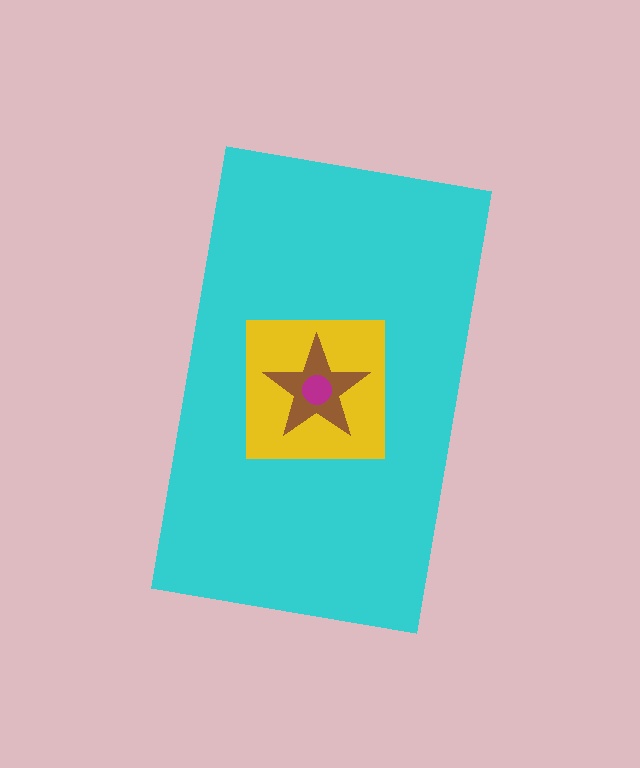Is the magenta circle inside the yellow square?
Yes.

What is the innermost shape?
The magenta circle.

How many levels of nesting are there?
4.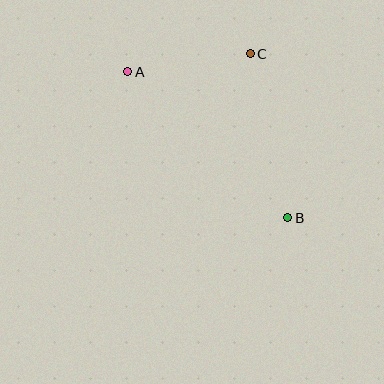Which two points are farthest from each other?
Points A and B are farthest from each other.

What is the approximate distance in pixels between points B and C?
The distance between B and C is approximately 168 pixels.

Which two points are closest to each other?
Points A and C are closest to each other.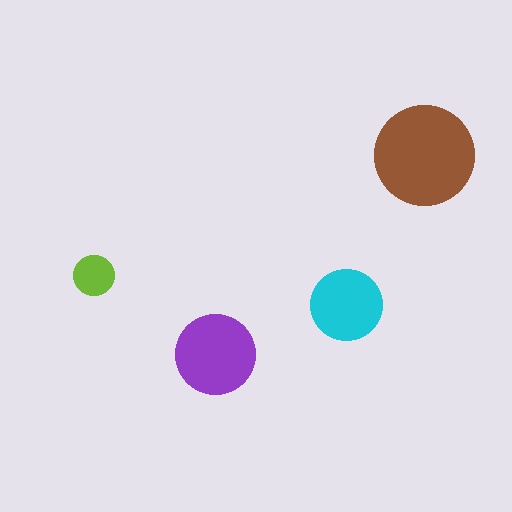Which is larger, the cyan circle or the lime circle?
The cyan one.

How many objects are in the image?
There are 4 objects in the image.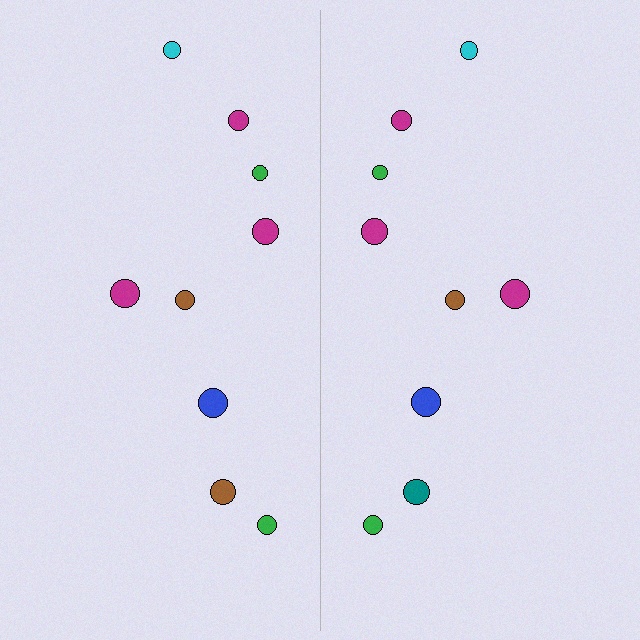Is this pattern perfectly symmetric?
No, the pattern is not perfectly symmetric. The teal circle on the right side breaks the symmetry — its mirror counterpart is brown.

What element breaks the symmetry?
The teal circle on the right side breaks the symmetry — its mirror counterpart is brown.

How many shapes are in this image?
There are 18 shapes in this image.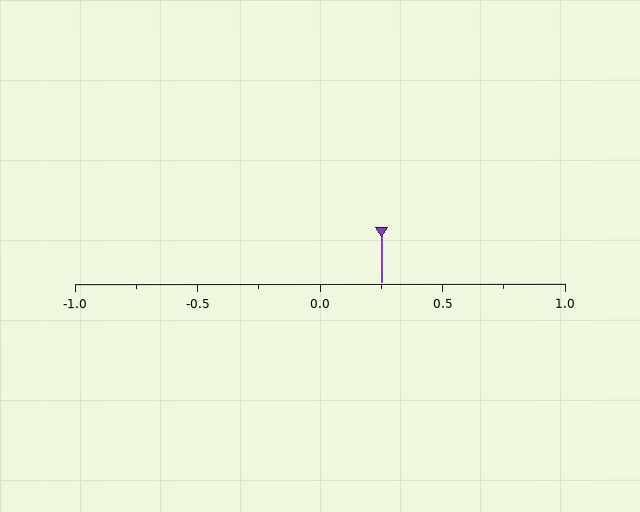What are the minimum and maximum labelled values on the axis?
The axis runs from -1.0 to 1.0.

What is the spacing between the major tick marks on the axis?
The major ticks are spaced 0.5 apart.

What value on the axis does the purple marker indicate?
The marker indicates approximately 0.25.